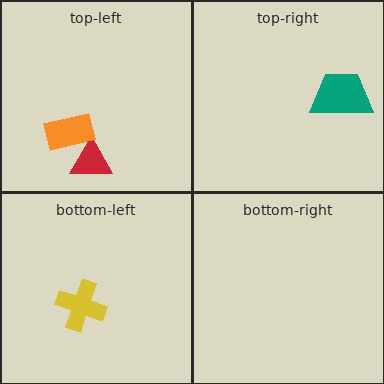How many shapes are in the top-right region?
1.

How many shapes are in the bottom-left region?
1.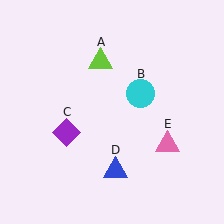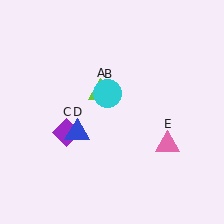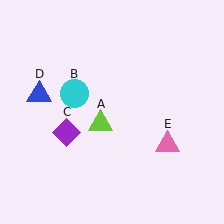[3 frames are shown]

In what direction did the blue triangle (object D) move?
The blue triangle (object D) moved up and to the left.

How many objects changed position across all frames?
3 objects changed position: lime triangle (object A), cyan circle (object B), blue triangle (object D).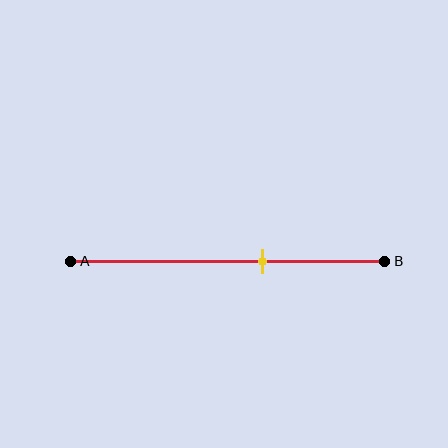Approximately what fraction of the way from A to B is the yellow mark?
The yellow mark is approximately 60% of the way from A to B.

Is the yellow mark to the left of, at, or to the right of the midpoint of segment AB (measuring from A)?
The yellow mark is to the right of the midpoint of segment AB.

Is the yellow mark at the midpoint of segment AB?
No, the mark is at about 60% from A, not at the 50% midpoint.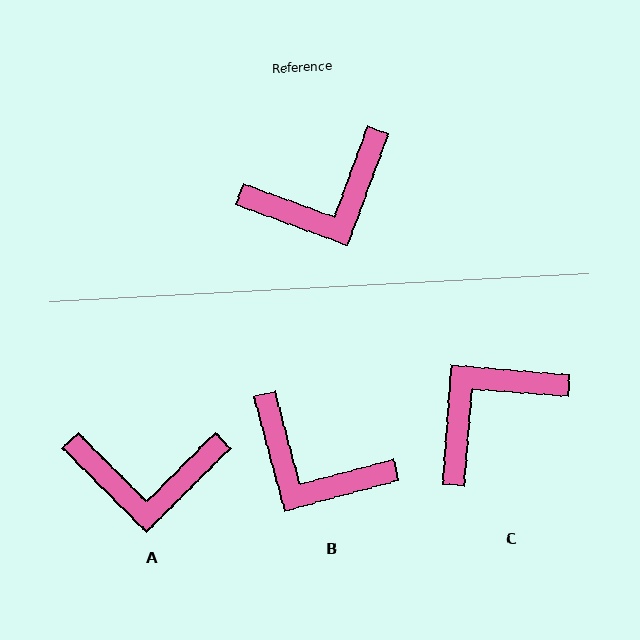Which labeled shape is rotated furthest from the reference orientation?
C, about 164 degrees away.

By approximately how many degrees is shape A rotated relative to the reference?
Approximately 25 degrees clockwise.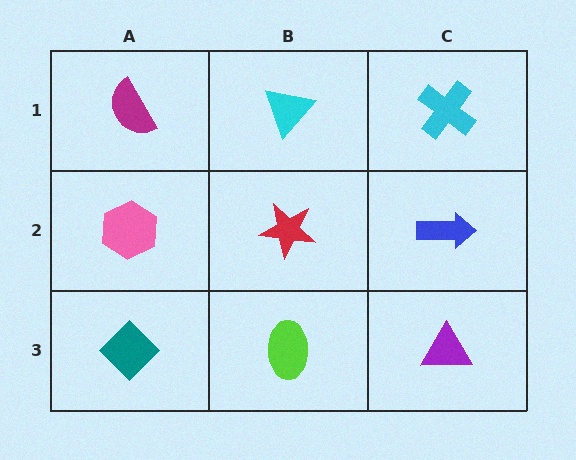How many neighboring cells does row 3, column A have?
2.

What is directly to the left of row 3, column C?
A lime ellipse.